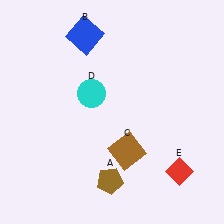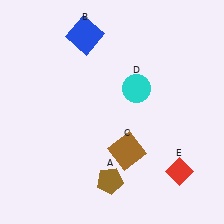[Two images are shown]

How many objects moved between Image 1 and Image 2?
1 object moved between the two images.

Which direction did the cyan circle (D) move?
The cyan circle (D) moved right.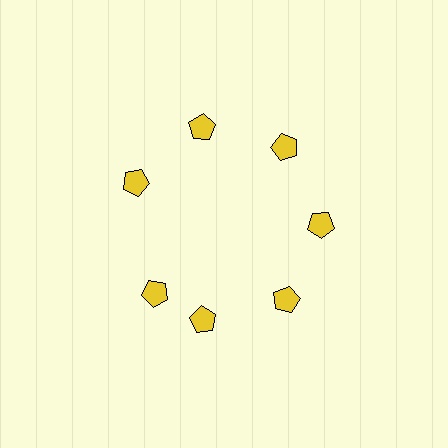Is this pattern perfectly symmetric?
No. The 7 yellow pentagons are arranged in a ring, but one element near the 8 o'clock position is rotated out of alignment along the ring, breaking the 7-fold rotational symmetry.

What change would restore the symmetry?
The symmetry would be restored by rotating it back into even spacing with its neighbors so that all 7 pentagons sit at equal angles and equal distance from the center.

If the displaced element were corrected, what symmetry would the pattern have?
It would have 7-fold rotational symmetry — the pattern would map onto itself every 51 degrees.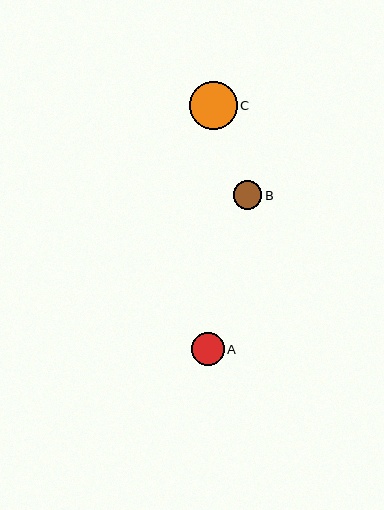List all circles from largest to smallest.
From largest to smallest: C, A, B.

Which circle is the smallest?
Circle B is the smallest with a size of approximately 29 pixels.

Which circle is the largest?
Circle C is the largest with a size of approximately 48 pixels.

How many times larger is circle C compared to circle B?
Circle C is approximately 1.7 times the size of circle B.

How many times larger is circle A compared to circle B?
Circle A is approximately 1.1 times the size of circle B.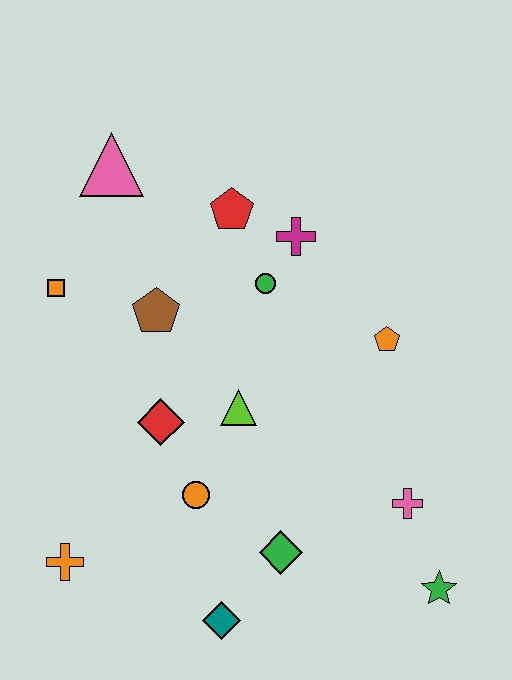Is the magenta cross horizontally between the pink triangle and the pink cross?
Yes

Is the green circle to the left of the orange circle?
No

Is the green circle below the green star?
No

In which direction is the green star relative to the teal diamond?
The green star is to the right of the teal diamond.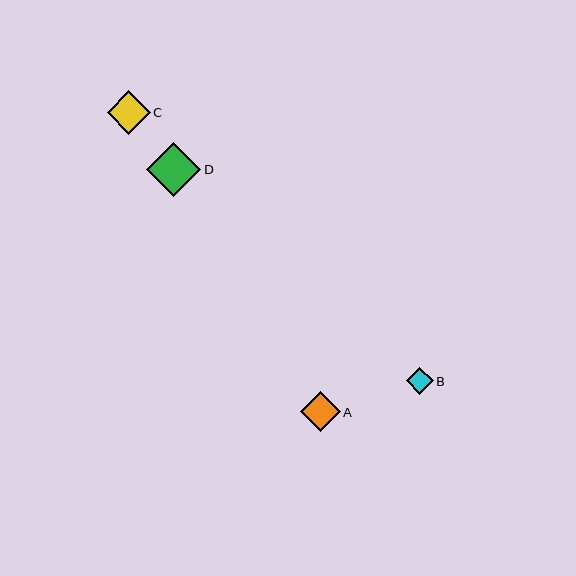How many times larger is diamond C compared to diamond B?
Diamond C is approximately 1.6 times the size of diamond B.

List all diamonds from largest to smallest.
From largest to smallest: D, C, A, B.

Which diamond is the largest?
Diamond D is the largest with a size of approximately 54 pixels.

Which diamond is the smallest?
Diamond B is the smallest with a size of approximately 27 pixels.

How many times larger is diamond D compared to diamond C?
Diamond D is approximately 1.2 times the size of diamond C.